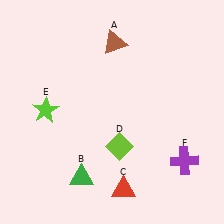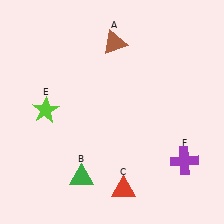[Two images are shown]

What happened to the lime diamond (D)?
The lime diamond (D) was removed in Image 2. It was in the bottom-right area of Image 1.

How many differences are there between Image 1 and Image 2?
There is 1 difference between the two images.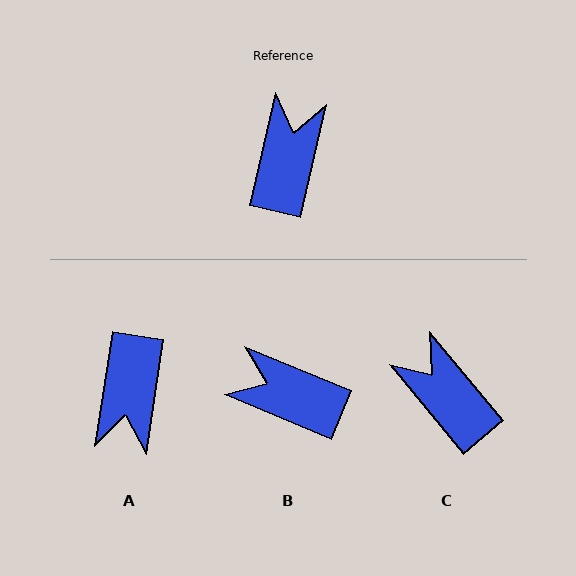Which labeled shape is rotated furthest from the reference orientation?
A, about 176 degrees away.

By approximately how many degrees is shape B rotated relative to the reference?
Approximately 80 degrees counter-clockwise.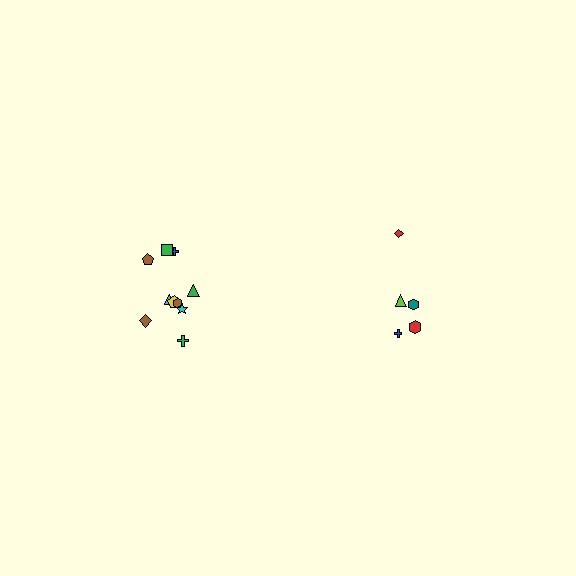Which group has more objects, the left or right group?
The left group.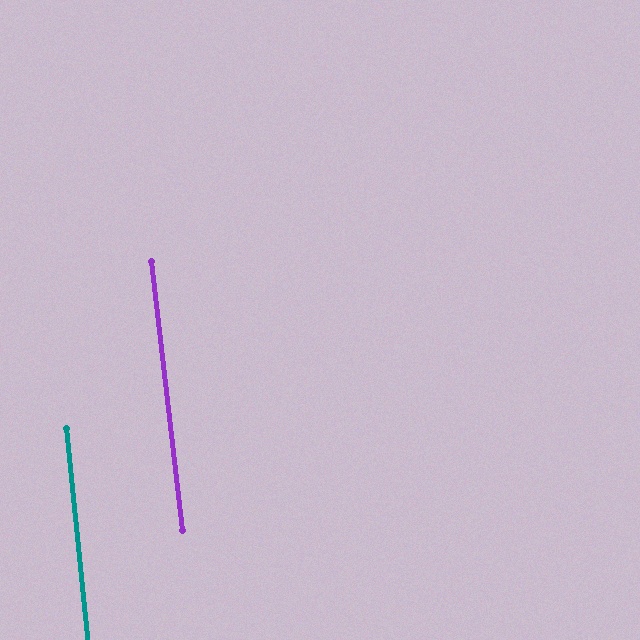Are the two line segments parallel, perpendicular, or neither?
Parallel — their directions differ by only 0.8°.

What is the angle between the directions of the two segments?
Approximately 1 degree.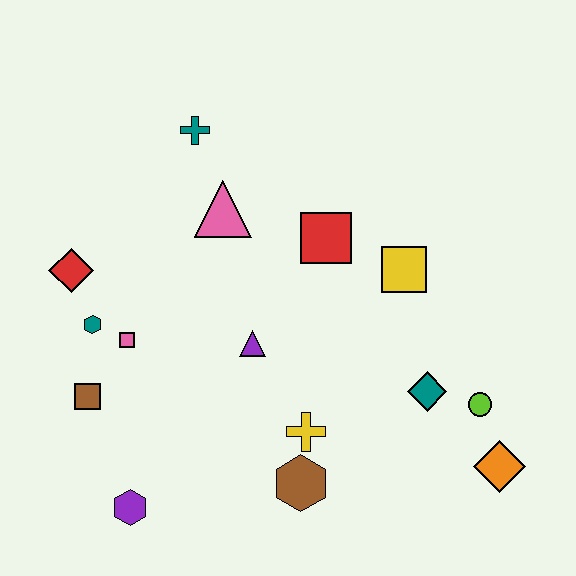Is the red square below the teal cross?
Yes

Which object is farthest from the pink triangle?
The orange diamond is farthest from the pink triangle.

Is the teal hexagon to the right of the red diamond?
Yes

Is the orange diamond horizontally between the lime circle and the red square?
No